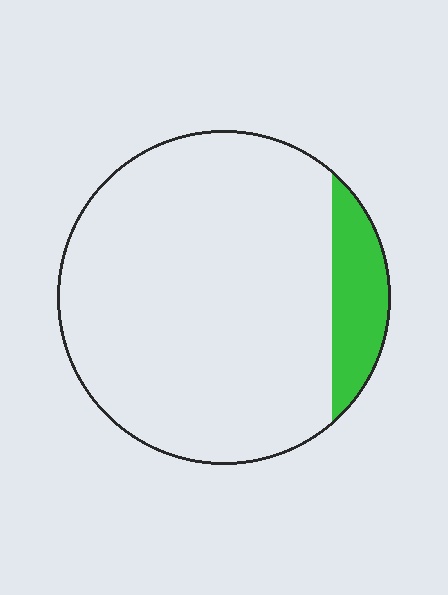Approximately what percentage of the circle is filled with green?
Approximately 10%.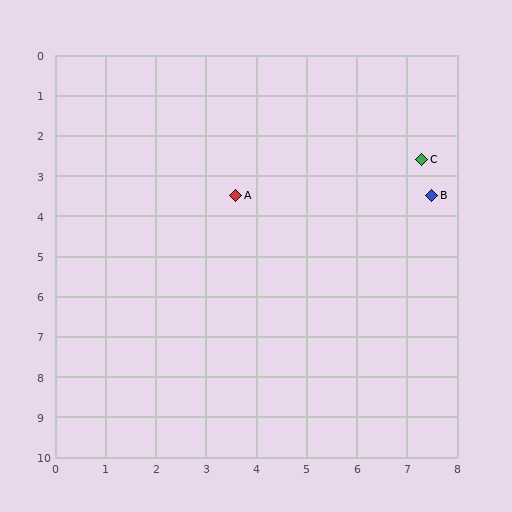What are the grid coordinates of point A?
Point A is at approximately (3.6, 3.5).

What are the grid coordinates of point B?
Point B is at approximately (7.5, 3.5).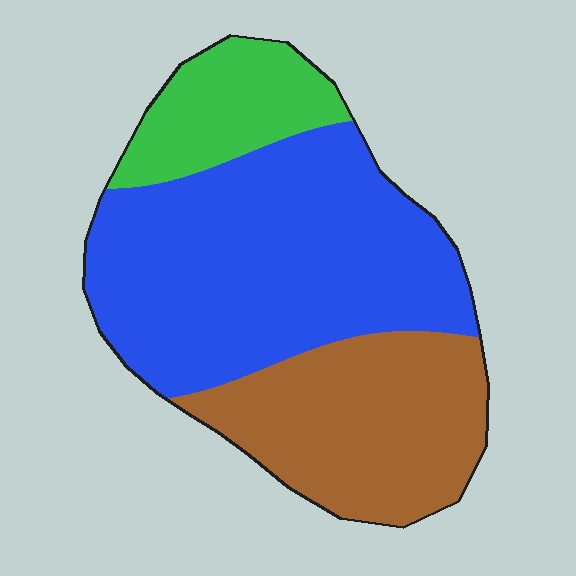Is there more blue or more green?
Blue.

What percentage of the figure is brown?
Brown takes up about one third (1/3) of the figure.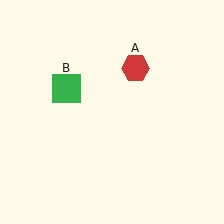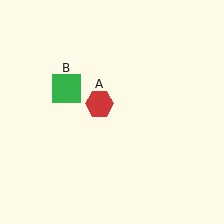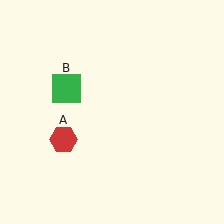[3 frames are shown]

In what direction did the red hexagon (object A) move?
The red hexagon (object A) moved down and to the left.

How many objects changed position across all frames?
1 object changed position: red hexagon (object A).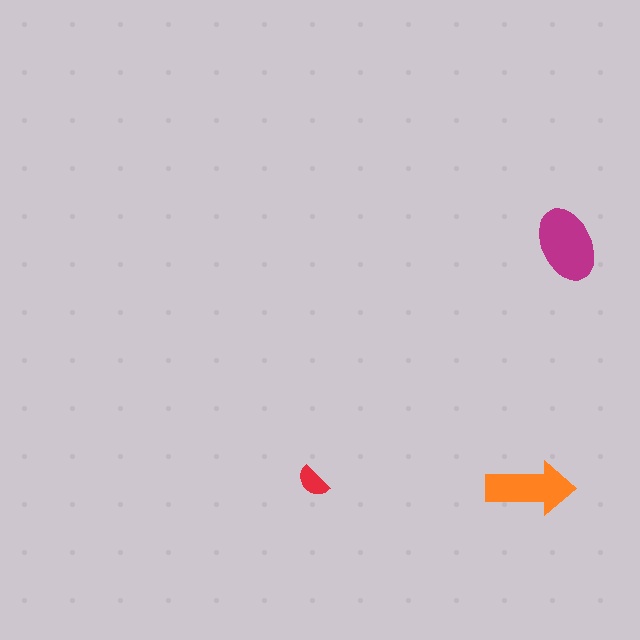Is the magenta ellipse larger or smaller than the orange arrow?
Larger.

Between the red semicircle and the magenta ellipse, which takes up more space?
The magenta ellipse.